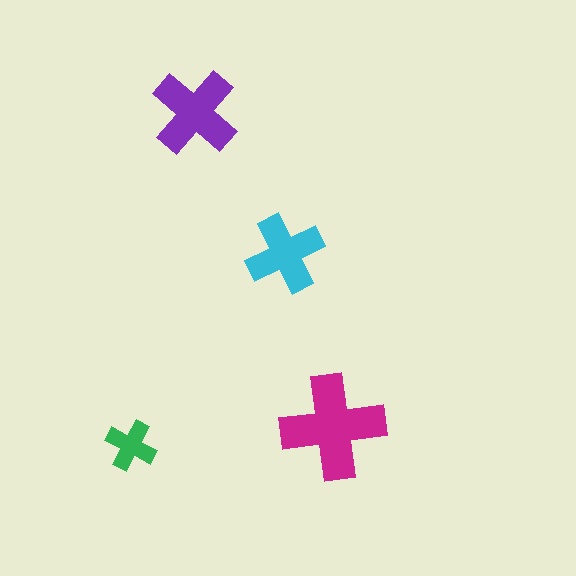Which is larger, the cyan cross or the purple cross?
The purple one.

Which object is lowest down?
The green cross is bottommost.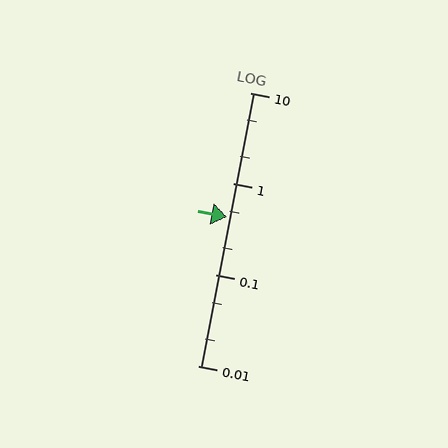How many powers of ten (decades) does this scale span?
The scale spans 3 decades, from 0.01 to 10.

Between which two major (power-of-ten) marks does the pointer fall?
The pointer is between 0.1 and 1.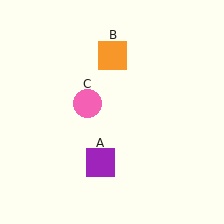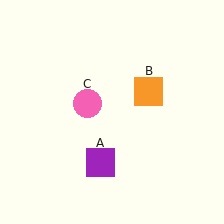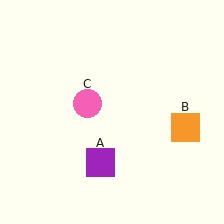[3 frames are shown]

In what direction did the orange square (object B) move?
The orange square (object B) moved down and to the right.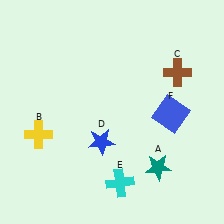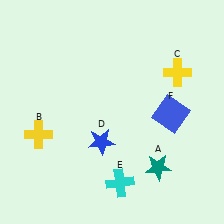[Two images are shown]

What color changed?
The cross (C) changed from brown in Image 1 to yellow in Image 2.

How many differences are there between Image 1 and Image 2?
There is 1 difference between the two images.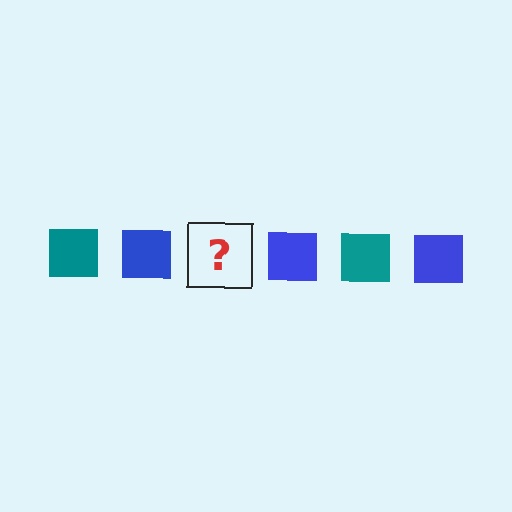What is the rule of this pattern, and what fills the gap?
The rule is that the pattern cycles through teal, blue squares. The gap should be filled with a teal square.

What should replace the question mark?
The question mark should be replaced with a teal square.